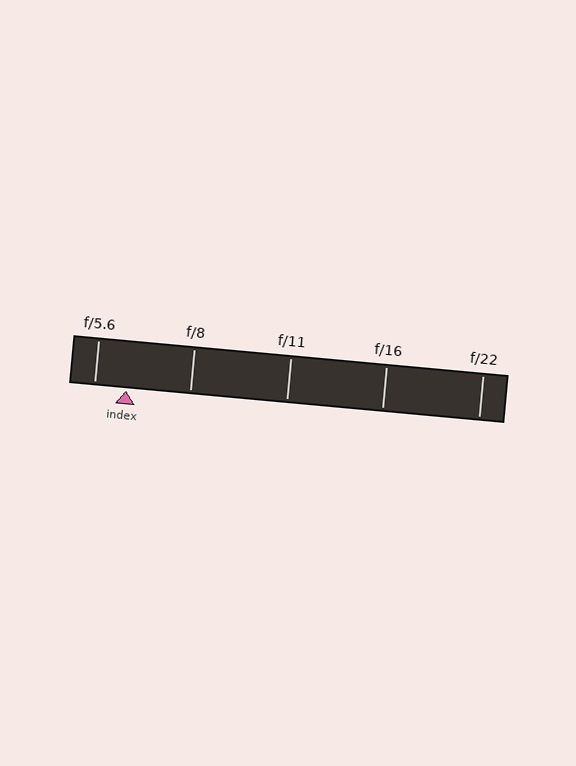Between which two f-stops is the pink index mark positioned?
The index mark is between f/5.6 and f/8.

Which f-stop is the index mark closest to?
The index mark is closest to f/5.6.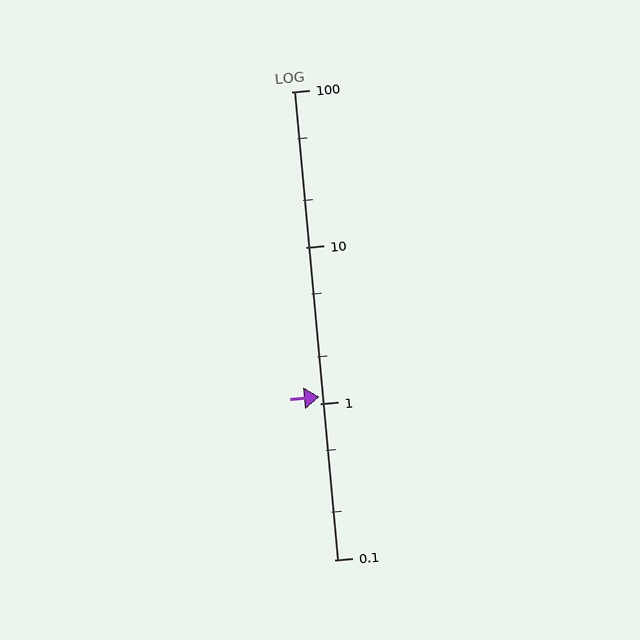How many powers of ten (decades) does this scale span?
The scale spans 3 decades, from 0.1 to 100.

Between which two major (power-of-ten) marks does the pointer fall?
The pointer is between 1 and 10.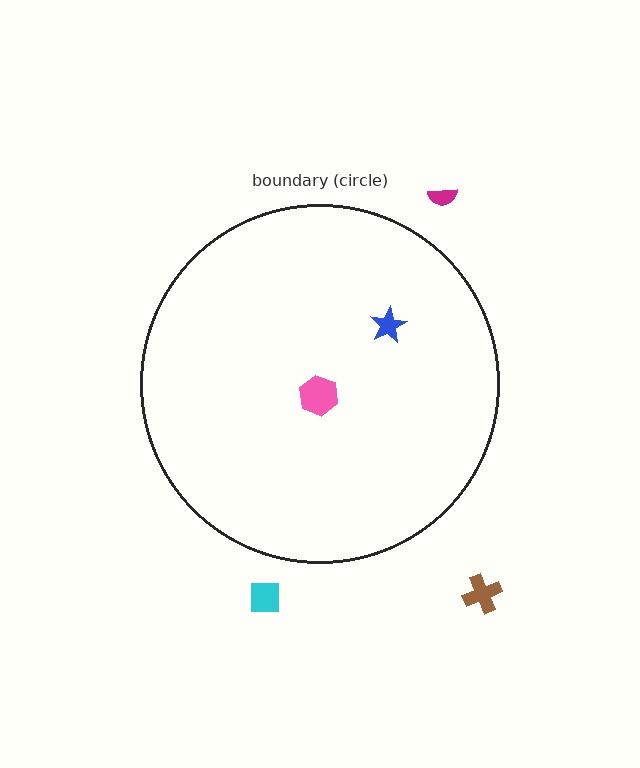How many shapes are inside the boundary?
2 inside, 3 outside.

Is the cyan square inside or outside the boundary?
Outside.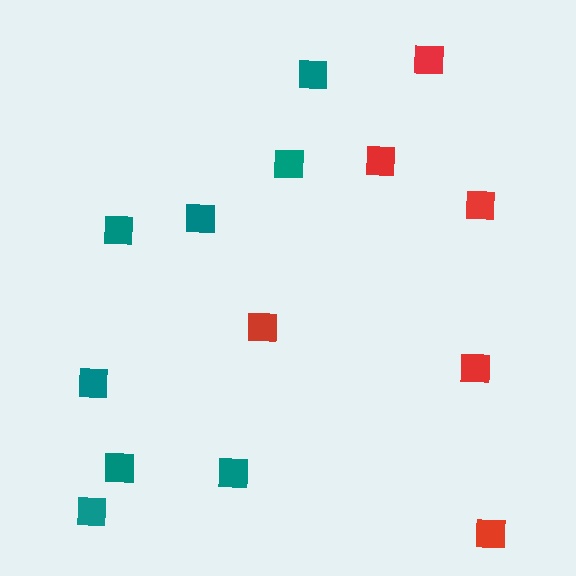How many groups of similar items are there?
There are 2 groups: one group of red squares (6) and one group of teal squares (8).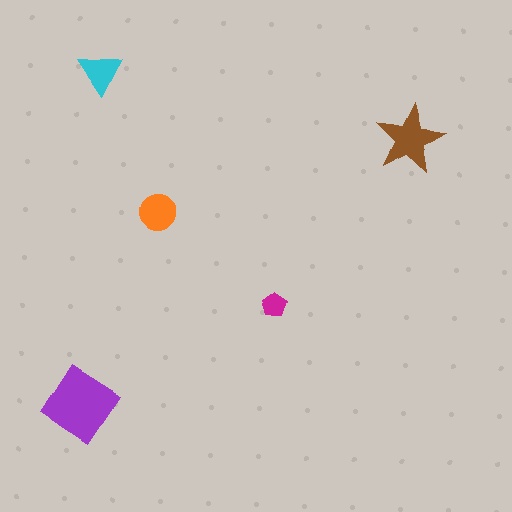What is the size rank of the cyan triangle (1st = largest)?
4th.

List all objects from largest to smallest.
The purple diamond, the brown star, the orange circle, the cyan triangle, the magenta pentagon.